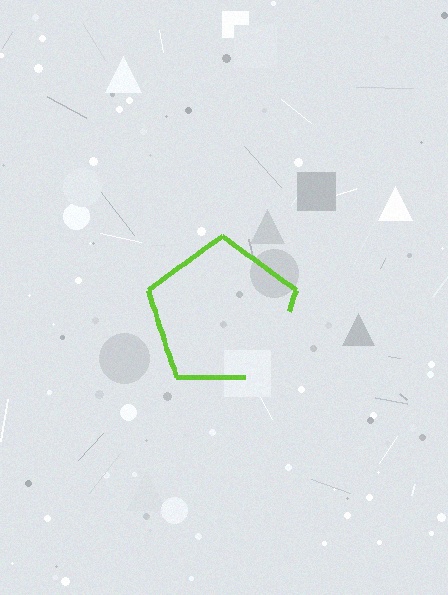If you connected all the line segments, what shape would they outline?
They would outline a pentagon.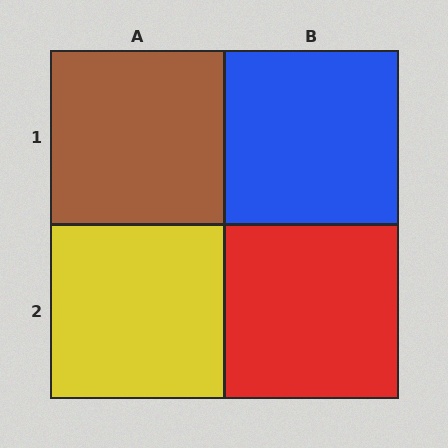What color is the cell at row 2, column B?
Red.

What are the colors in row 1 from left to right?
Brown, blue.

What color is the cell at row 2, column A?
Yellow.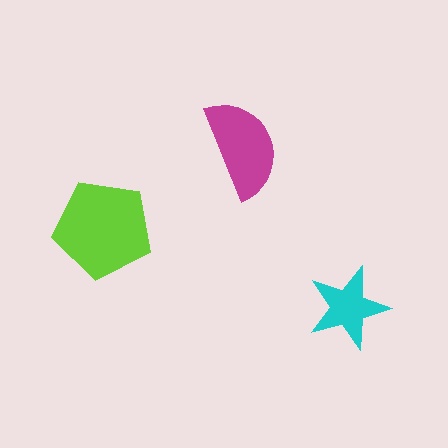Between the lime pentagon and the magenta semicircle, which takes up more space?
The lime pentagon.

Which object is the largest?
The lime pentagon.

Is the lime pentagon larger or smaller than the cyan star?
Larger.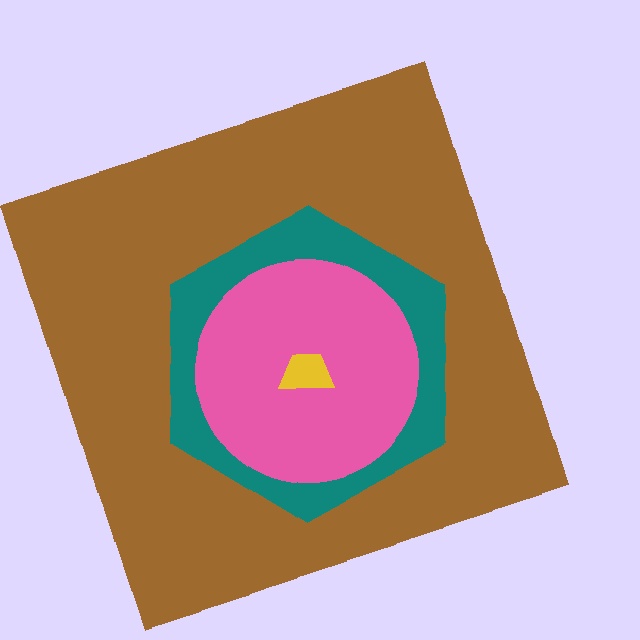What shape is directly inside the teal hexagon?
The pink circle.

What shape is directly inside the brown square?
The teal hexagon.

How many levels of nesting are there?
4.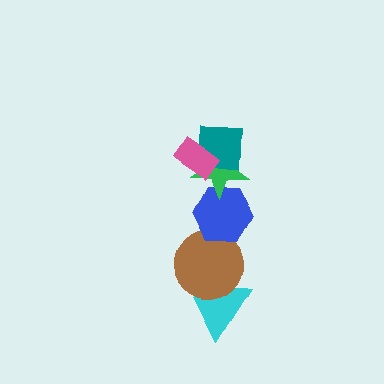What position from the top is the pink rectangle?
The pink rectangle is 1st from the top.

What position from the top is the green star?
The green star is 3rd from the top.